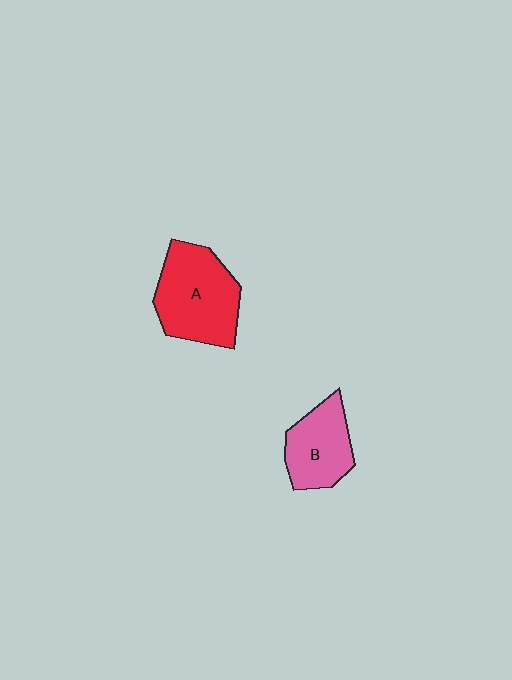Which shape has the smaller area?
Shape B (pink).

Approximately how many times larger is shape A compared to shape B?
Approximately 1.4 times.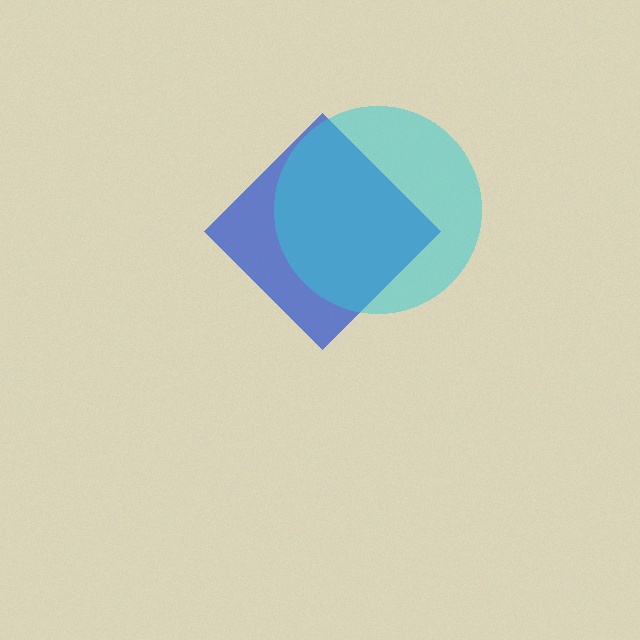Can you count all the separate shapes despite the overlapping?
Yes, there are 2 separate shapes.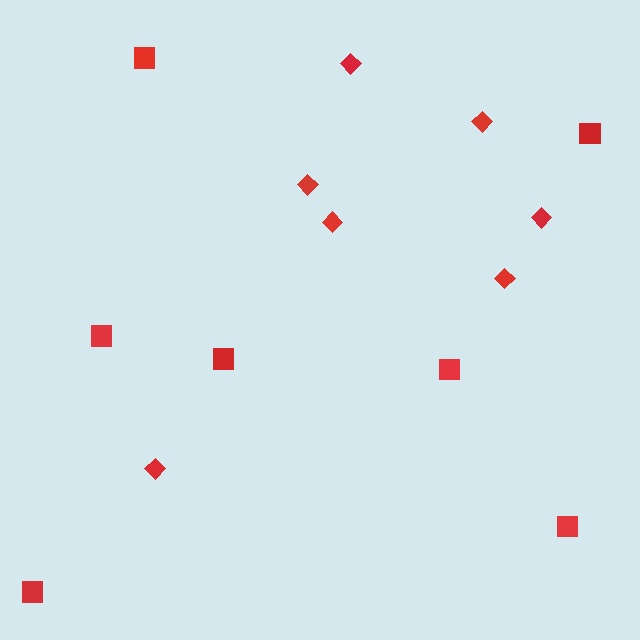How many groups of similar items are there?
There are 2 groups: one group of squares (7) and one group of diamonds (7).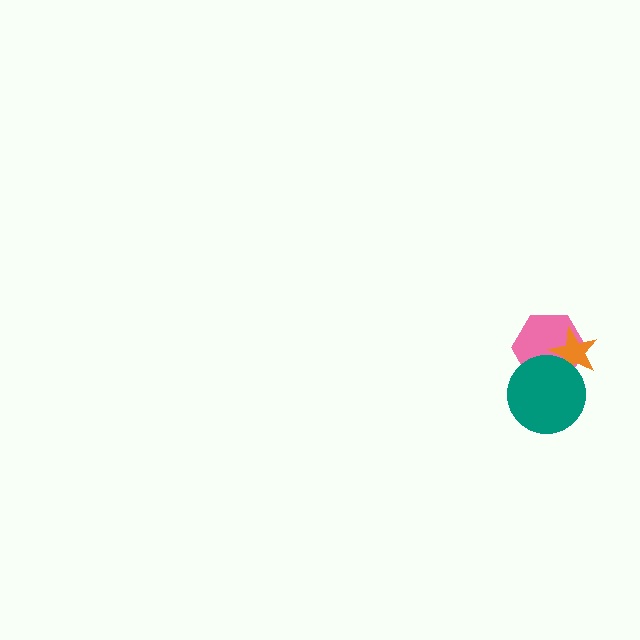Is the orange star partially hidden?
Yes, it is partially covered by another shape.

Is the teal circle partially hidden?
No, no other shape covers it.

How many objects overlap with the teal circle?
2 objects overlap with the teal circle.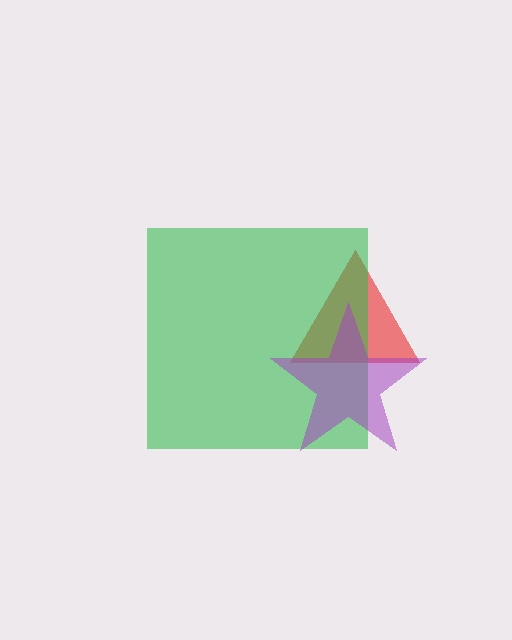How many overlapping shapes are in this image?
There are 3 overlapping shapes in the image.